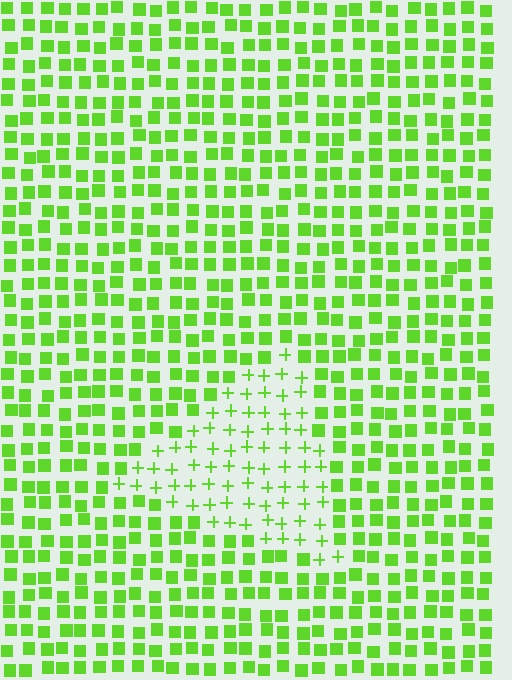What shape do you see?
I see a triangle.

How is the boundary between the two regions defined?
The boundary is defined by a change in element shape: plus signs inside vs. squares outside. All elements share the same color and spacing.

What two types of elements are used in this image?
The image uses plus signs inside the triangle region and squares outside it.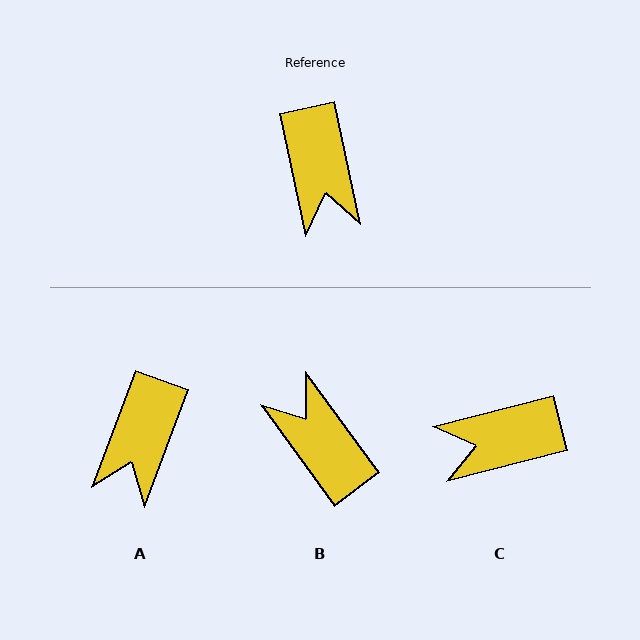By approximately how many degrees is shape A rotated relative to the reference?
Approximately 33 degrees clockwise.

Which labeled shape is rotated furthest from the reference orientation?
B, about 156 degrees away.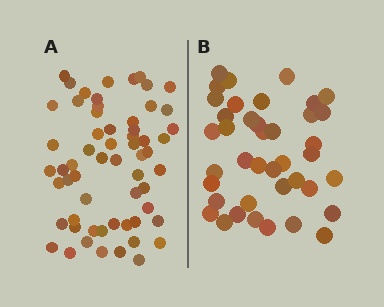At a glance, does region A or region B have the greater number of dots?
Region A (the left region) has more dots.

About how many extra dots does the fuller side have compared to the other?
Region A has approximately 20 more dots than region B.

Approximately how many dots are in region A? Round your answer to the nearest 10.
About 60 dots.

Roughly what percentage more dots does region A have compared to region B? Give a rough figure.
About 50% more.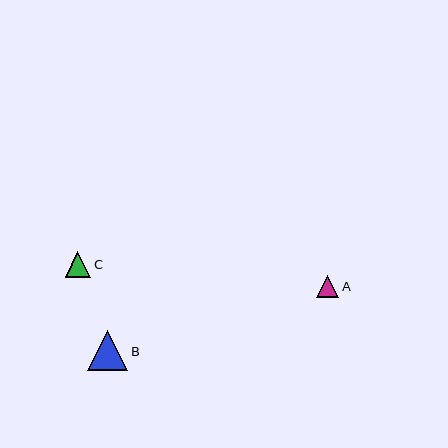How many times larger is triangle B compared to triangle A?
Triangle B is approximately 1.8 times the size of triangle A.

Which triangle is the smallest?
Triangle A is the smallest with a size of approximately 22 pixels.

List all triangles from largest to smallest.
From largest to smallest: B, C, A.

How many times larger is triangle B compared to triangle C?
Triangle B is approximately 1.6 times the size of triangle C.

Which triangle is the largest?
Triangle B is the largest with a size of approximately 40 pixels.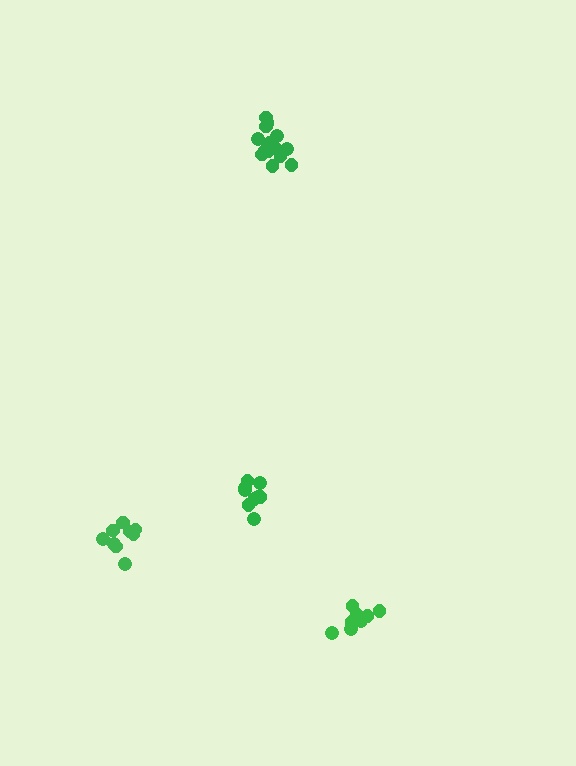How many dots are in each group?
Group 1: 9 dots, Group 2: 9 dots, Group 3: 14 dots, Group 4: 9 dots (41 total).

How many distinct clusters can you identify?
There are 4 distinct clusters.